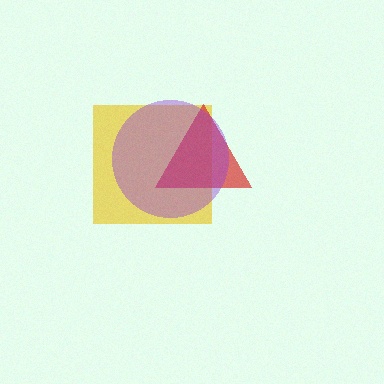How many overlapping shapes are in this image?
There are 3 overlapping shapes in the image.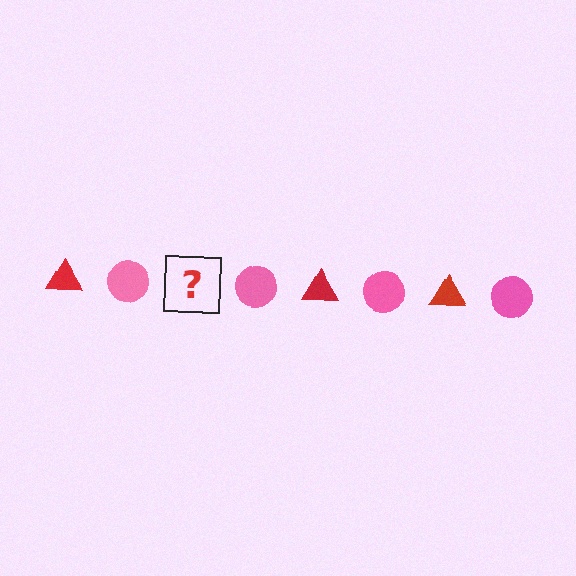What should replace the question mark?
The question mark should be replaced with a red triangle.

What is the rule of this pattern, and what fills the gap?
The rule is that the pattern alternates between red triangle and pink circle. The gap should be filled with a red triangle.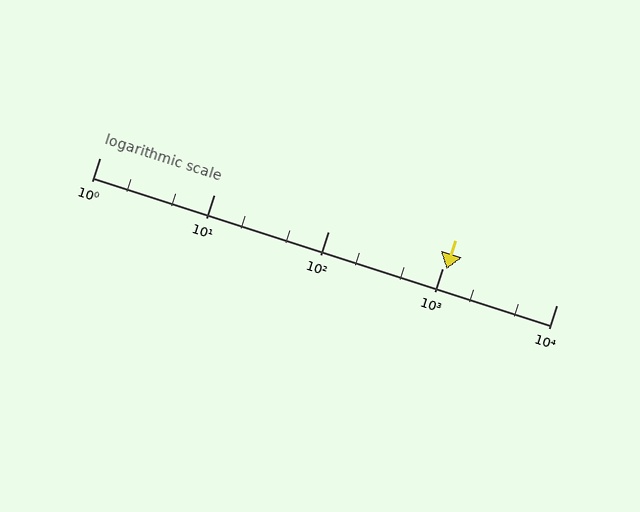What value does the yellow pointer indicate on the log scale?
The pointer indicates approximately 1100.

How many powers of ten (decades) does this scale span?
The scale spans 4 decades, from 1 to 10000.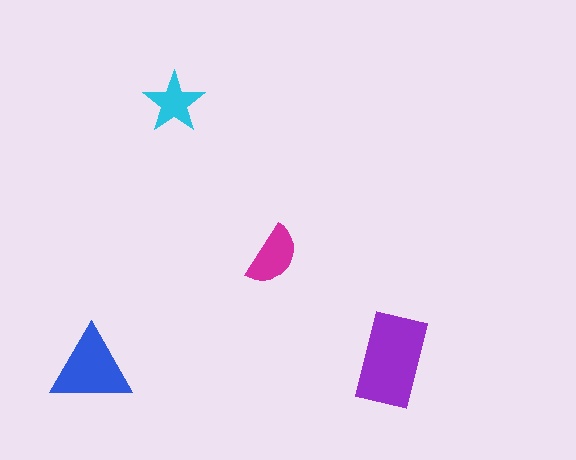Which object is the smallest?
The cyan star.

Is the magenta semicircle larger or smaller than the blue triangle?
Smaller.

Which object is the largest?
The purple rectangle.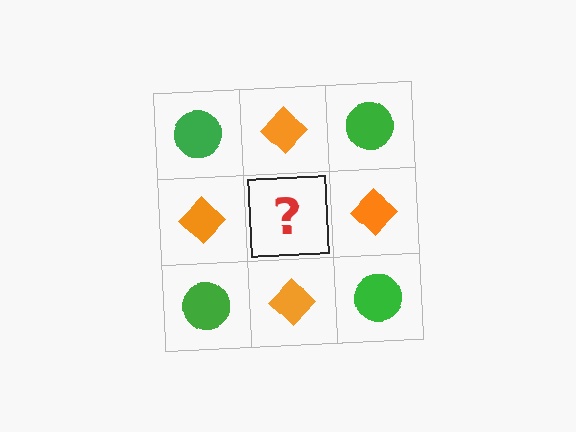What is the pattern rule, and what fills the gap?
The rule is that it alternates green circle and orange diamond in a checkerboard pattern. The gap should be filled with a green circle.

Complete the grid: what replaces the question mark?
The question mark should be replaced with a green circle.